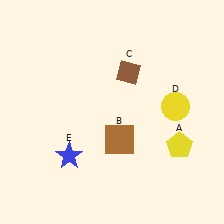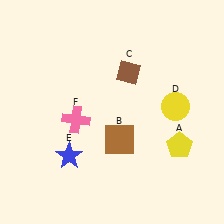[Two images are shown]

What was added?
A pink cross (F) was added in Image 2.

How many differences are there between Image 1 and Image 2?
There is 1 difference between the two images.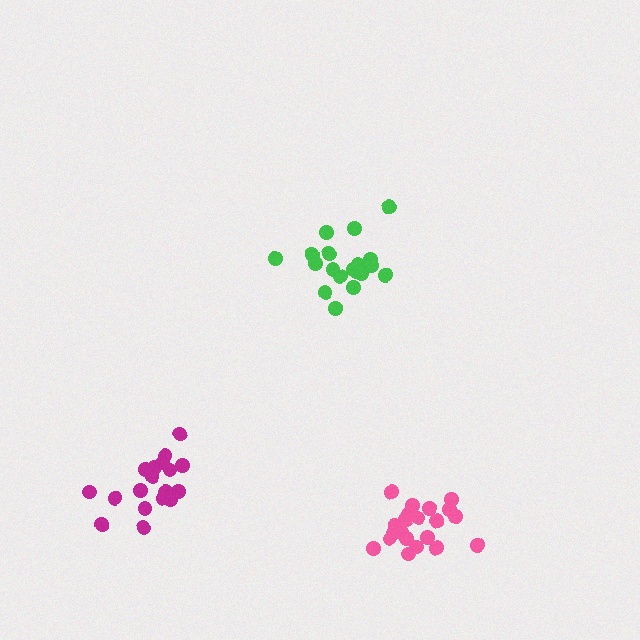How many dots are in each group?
Group 1: 18 dots, Group 2: 19 dots, Group 3: 21 dots (58 total).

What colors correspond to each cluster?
The clusters are colored: magenta, green, pink.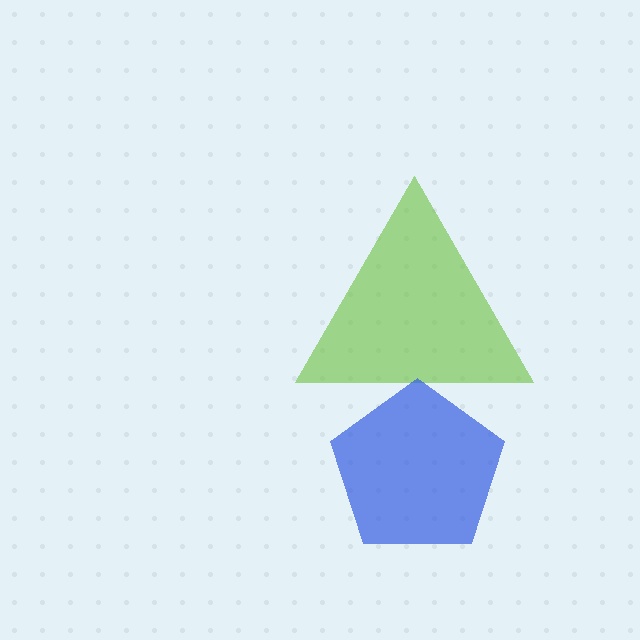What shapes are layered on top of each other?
The layered shapes are: a lime triangle, a blue pentagon.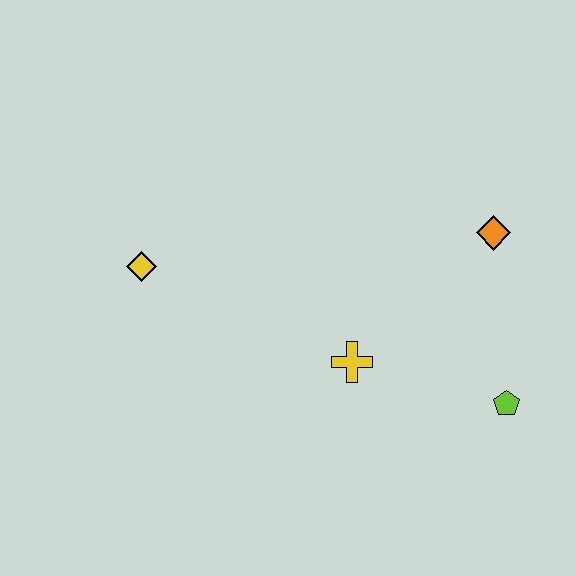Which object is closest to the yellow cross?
The lime pentagon is closest to the yellow cross.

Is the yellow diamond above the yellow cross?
Yes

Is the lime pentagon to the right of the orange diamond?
Yes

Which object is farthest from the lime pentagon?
The yellow diamond is farthest from the lime pentagon.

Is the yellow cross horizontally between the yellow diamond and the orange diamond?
Yes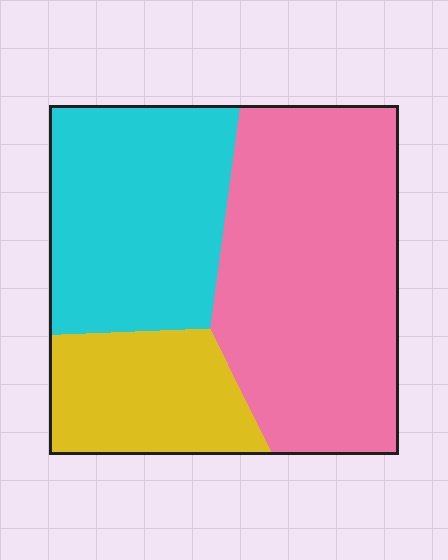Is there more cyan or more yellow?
Cyan.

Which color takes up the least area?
Yellow, at roughly 20%.